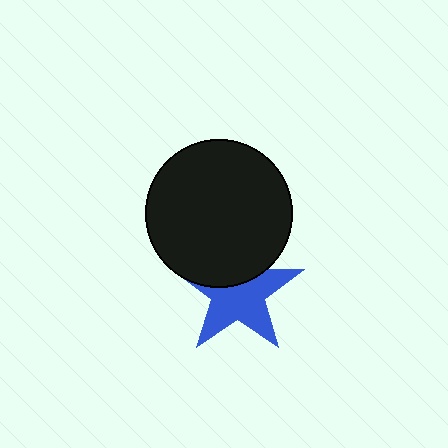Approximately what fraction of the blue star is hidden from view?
Roughly 36% of the blue star is hidden behind the black circle.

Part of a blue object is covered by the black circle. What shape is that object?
It is a star.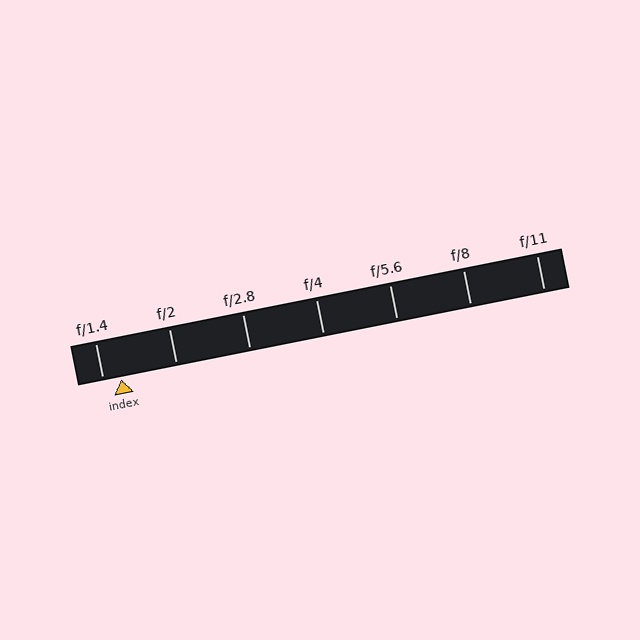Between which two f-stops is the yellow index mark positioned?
The index mark is between f/1.4 and f/2.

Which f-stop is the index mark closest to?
The index mark is closest to f/1.4.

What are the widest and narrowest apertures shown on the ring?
The widest aperture shown is f/1.4 and the narrowest is f/11.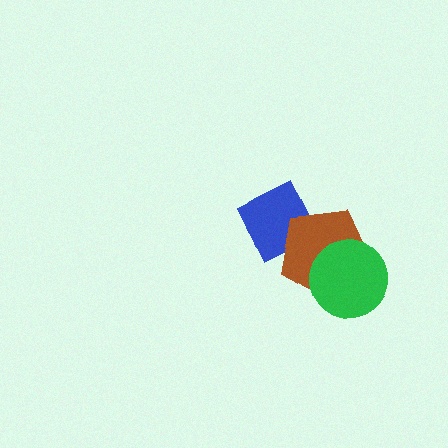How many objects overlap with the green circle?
1 object overlaps with the green circle.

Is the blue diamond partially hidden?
Yes, it is partially covered by another shape.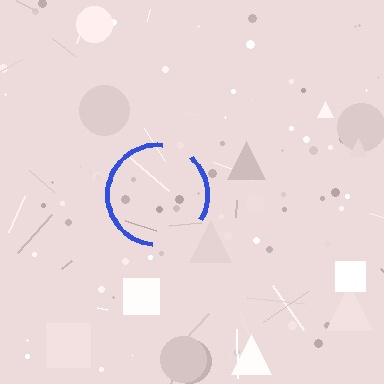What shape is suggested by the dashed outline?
The dashed outline suggests a circle.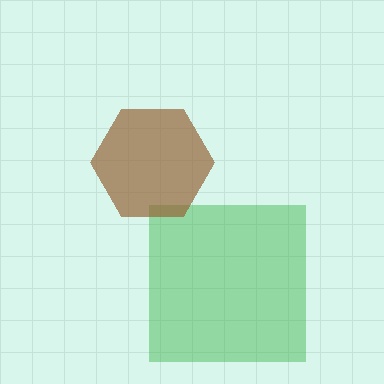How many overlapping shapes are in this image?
There are 2 overlapping shapes in the image.